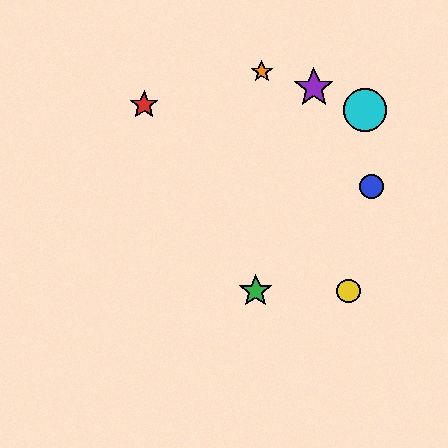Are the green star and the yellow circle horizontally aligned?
Yes, both are at y≈291.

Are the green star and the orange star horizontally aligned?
No, the green star is at y≈291 and the orange star is at y≈71.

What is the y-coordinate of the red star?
The red star is at y≈105.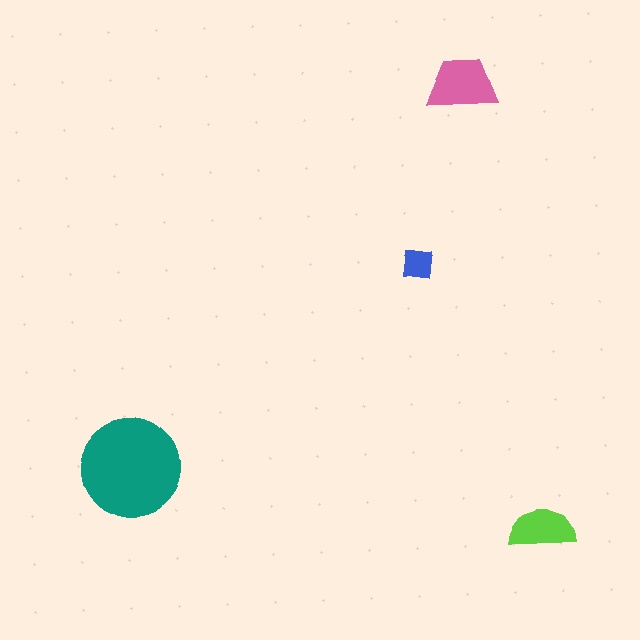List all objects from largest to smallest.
The teal circle, the pink trapezoid, the lime semicircle, the blue square.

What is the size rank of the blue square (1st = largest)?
4th.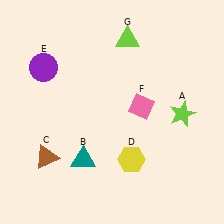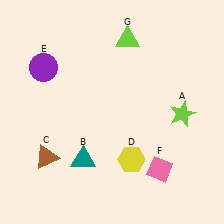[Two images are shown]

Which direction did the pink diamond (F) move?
The pink diamond (F) moved down.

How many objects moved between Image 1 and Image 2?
1 object moved between the two images.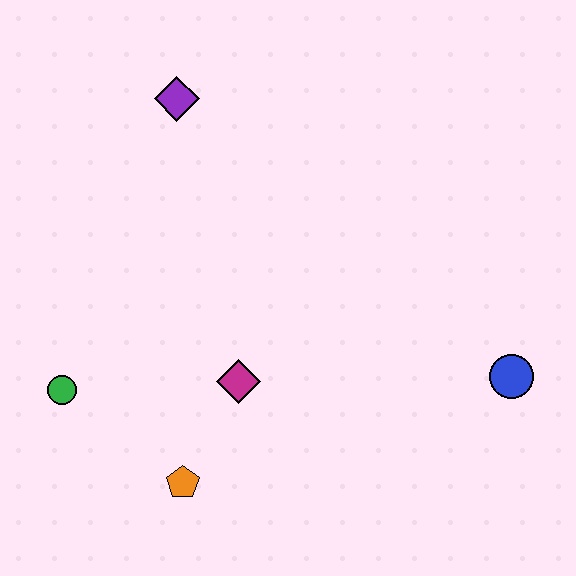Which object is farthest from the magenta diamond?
The purple diamond is farthest from the magenta diamond.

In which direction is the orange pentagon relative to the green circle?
The orange pentagon is to the right of the green circle.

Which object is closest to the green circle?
The orange pentagon is closest to the green circle.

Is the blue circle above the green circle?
Yes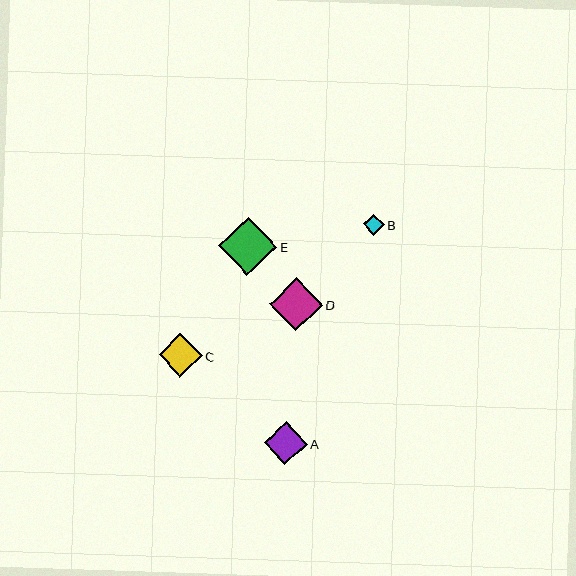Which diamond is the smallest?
Diamond B is the smallest with a size of approximately 21 pixels.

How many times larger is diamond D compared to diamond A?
Diamond D is approximately 1.2 times the size of diamond A.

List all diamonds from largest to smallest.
From largest to smallest: E, D, C, A, B.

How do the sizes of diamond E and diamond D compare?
Diamond E and diamond D are approximately the same size.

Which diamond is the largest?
Diamond E is the largest with a size of approximately 58 pixels.